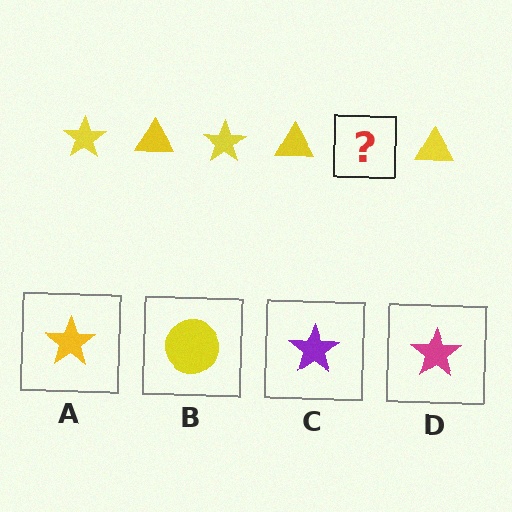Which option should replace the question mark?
Option A.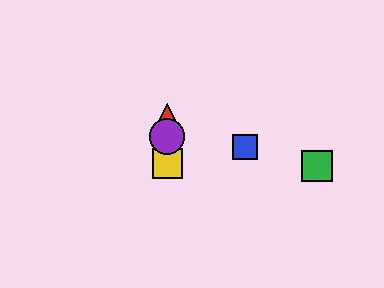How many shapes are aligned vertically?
3 shapes (the red triangle, the yellow square, the purple circle) are aligned vertically.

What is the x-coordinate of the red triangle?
The red triangle is at x≈167.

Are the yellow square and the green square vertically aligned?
No, the yellow square is at x≈167 and the green square is at x≈317.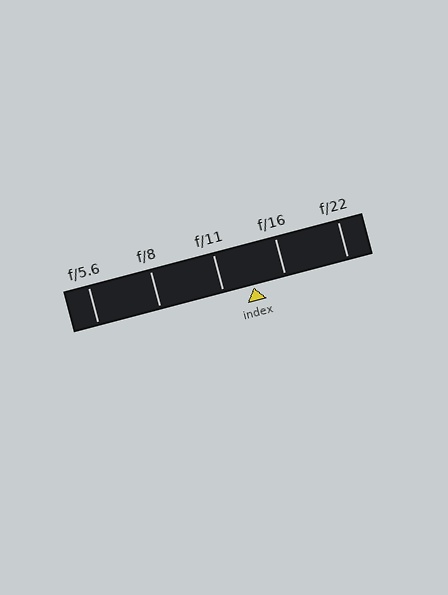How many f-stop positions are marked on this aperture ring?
There are 5 f-stop positions marked.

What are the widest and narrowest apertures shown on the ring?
The widest aperture shown is f/5.6 and the narrowest is f/22.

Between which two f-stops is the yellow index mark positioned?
The index mark is between f/11 and f/16.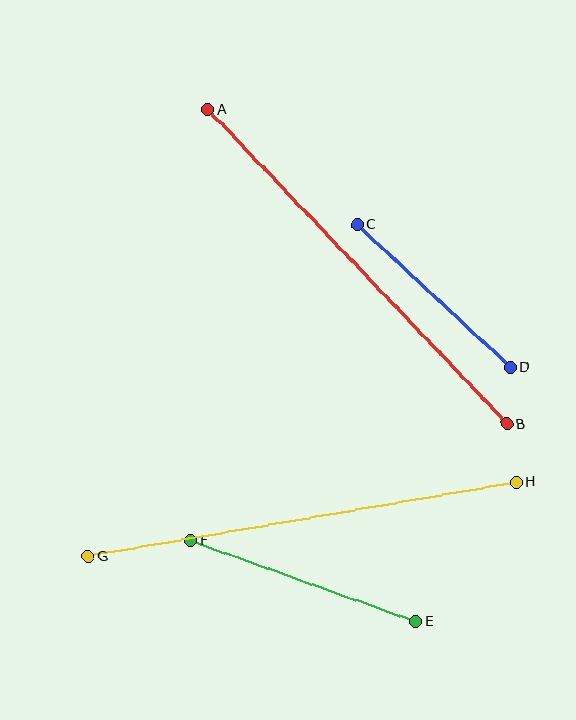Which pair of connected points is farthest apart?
Points G and H are farthest apart.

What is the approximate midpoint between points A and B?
The midpoint is at approximately (358, 267) pixels.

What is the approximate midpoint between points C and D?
The midpoint is at approximately (434, 296) pixels.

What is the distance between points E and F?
The distance is approximately 239 pixels.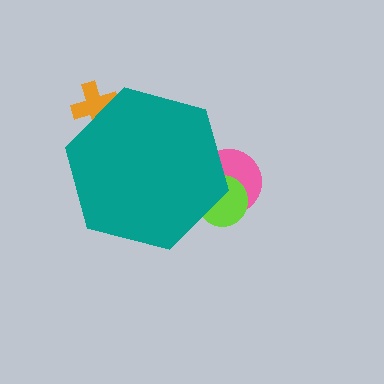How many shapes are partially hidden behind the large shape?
3 shapes are partially hidden.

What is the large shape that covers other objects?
A teal hexagon.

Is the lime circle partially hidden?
Yes, the lime circle is partially hidden behind the teal hexagon.